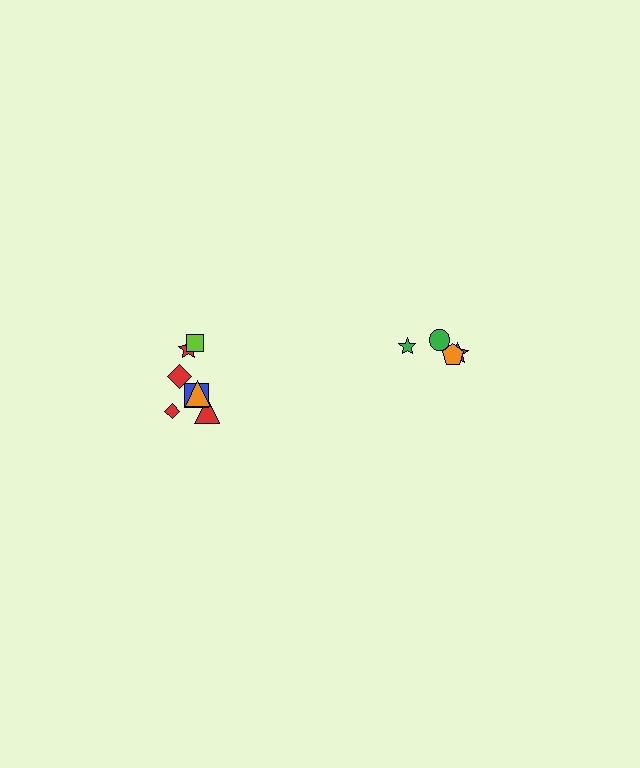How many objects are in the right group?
There are 4 objects.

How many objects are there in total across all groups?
There are 11 objects.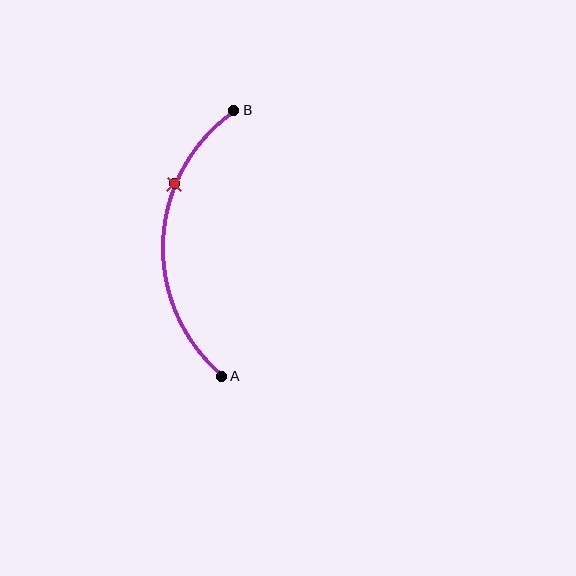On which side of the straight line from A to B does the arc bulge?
The arc bulges to the left of the straight line connecting A and B.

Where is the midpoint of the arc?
The arc midpoint is the point on the curve farthest from the straight line joining A and B. It sits to the left of that line.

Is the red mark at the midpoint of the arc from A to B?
No. The red mark lies on the arc but is closer to endpoint B. The arc midpoint would be at the point on the curve equidistant along the arc from both A and B.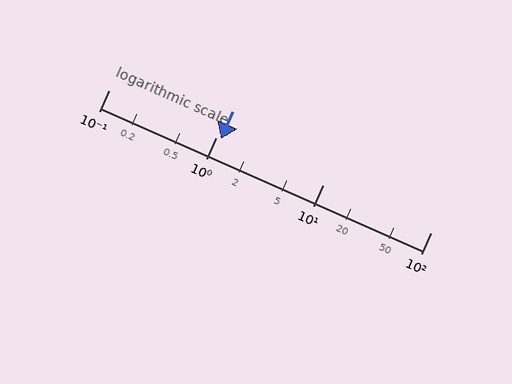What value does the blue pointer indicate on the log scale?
The pointer indicates approximately 1.1.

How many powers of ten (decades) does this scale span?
The scale spans 3 decades, from 0.1 to 100.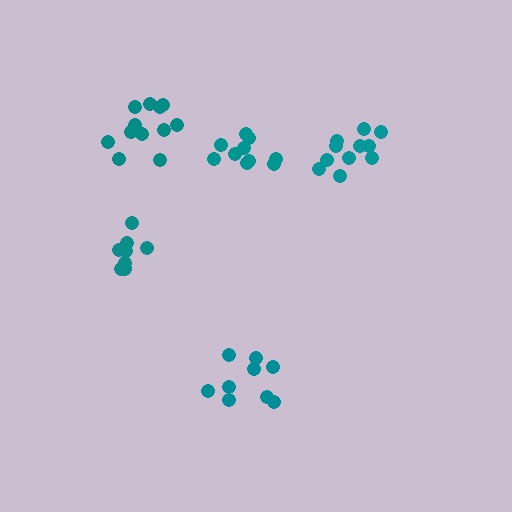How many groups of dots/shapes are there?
There are 5 groups.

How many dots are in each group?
Group 1: 9 dots, Group 2: 10 dots, Group 3: 8 dots, Group 4: 11 dots, Group 5: 12 dots (50 total).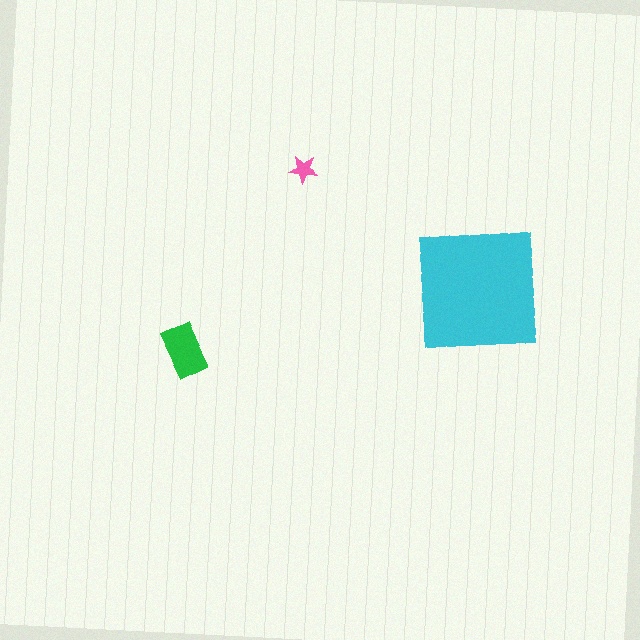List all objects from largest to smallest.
The cyan square, the green rectangle, the pink star.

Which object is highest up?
The pink star is topmost.